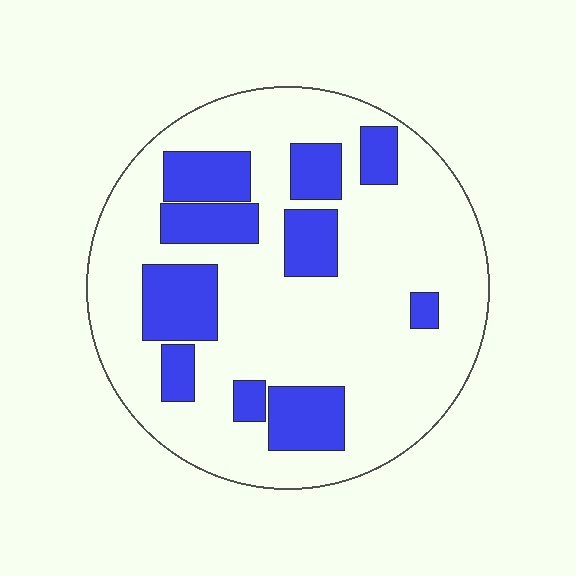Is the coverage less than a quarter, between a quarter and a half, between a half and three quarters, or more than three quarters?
Between a quarter and a half.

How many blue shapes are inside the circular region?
10.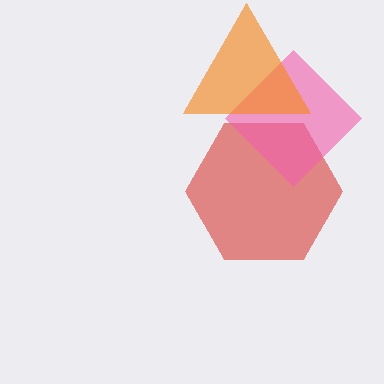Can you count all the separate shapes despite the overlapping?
Yes, there are 3 separate shapes.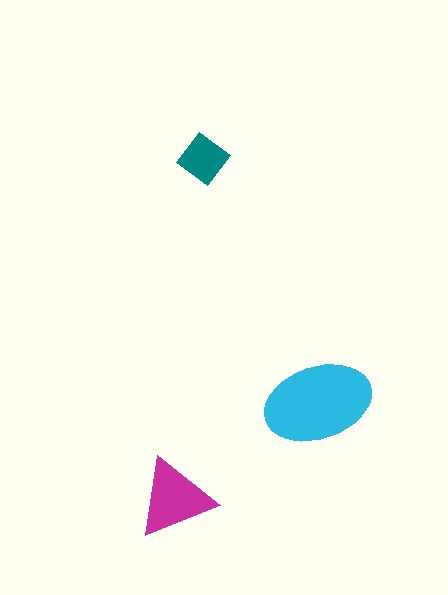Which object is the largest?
The cyan ellipse.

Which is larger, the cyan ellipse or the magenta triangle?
The cyan ellipse.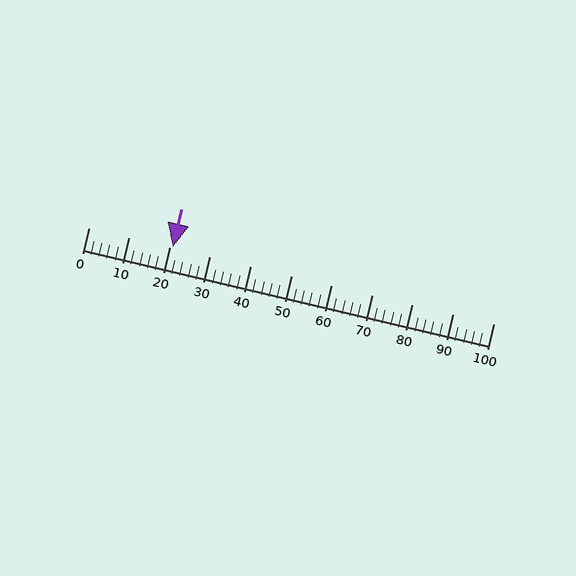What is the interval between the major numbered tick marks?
The major tick marks are spaced 10 units apart.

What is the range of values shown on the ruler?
The ruler shows values from 0 to 100.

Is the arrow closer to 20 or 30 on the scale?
The arrow is closer to 20.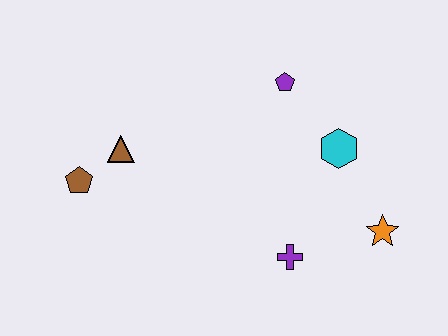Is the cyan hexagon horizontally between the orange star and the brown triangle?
Yes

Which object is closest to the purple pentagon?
The cyan hexagon is closest to the purple pentagon.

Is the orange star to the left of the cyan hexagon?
No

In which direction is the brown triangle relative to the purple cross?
The brown triangle is to the left of the purple cross.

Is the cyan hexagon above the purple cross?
Yes